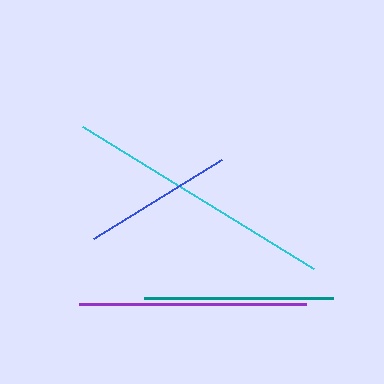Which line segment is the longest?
The cyan line is the longest at approximately 272 pixels.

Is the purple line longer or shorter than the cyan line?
The cyan line is longer than the purple line.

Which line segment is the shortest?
The blue line is the shortest at approximately 151 pixels.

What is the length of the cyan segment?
The cyan segment is approximately 272 pixels long.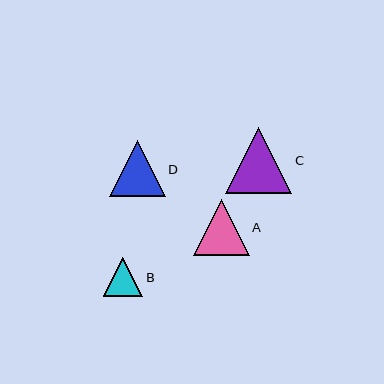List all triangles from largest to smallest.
From largest to smallest: C, A, D, B.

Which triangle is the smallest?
Triangle B is the smallest with a size of approximately 40 pixels.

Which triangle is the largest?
Triangle C is the largest with a size of approximately 66 pixels.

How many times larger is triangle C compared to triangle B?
Triangle C is approximately 1.7 times the size of triangle B.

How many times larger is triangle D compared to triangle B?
Triangle D is approximately 1.4 times the size of triangle B.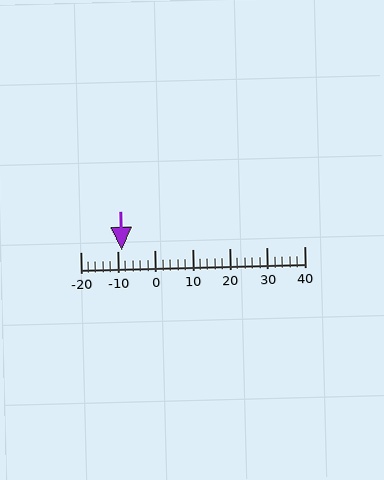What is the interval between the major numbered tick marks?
The major tick marks are spaced 10 units apart.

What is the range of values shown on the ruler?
The ruler shows values from -20 to 40.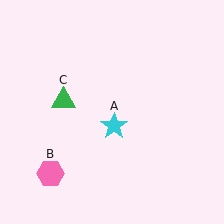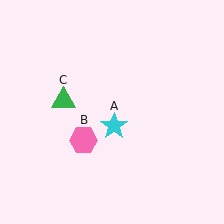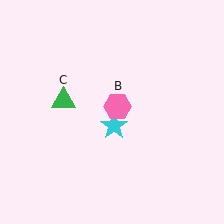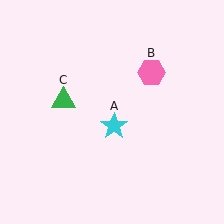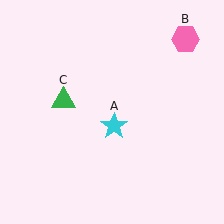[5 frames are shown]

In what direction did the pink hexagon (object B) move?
The pink hexagon (object B) moved up and to the right.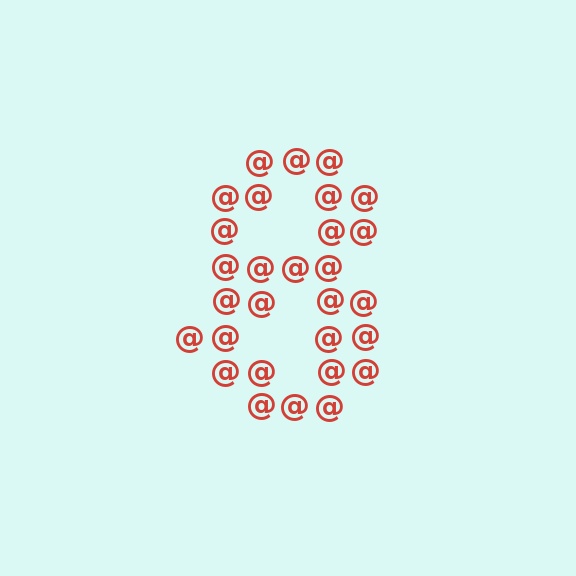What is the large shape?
The large shape is the digit 8.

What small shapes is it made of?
It is made of small at signs.